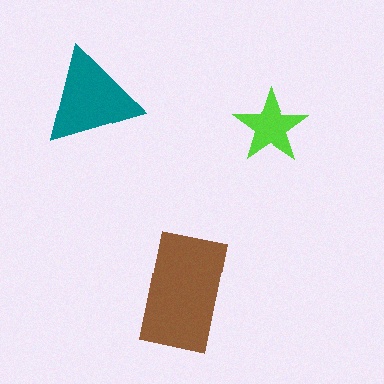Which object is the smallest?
The lime star.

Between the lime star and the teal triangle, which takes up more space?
The teal triangle.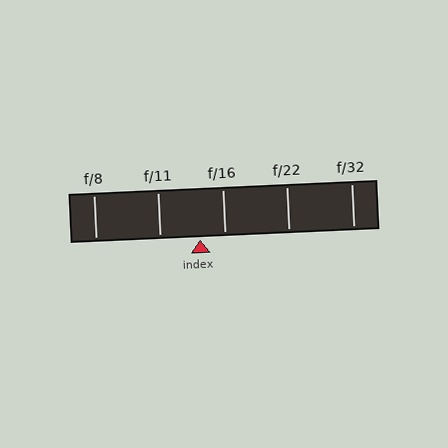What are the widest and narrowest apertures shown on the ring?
The widest aperture shown is f/8 and the narrowest is f/32.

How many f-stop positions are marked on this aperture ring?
There are 5 f-stop positions marked.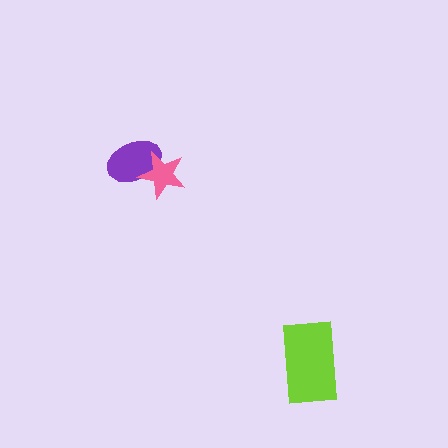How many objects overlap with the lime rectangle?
0 objects overlap with the lime rectangle.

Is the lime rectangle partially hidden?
No, no other shape covers it.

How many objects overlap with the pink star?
1 object overlaps with the pink star.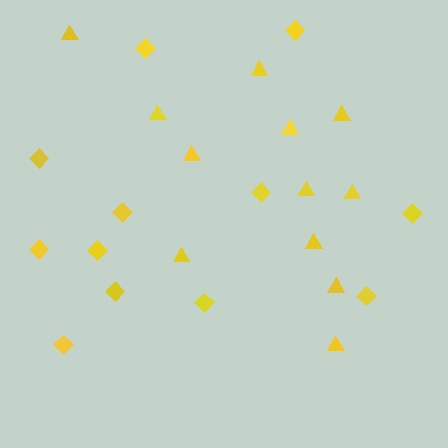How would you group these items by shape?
There are 2 groups: one group of triangles (12) and one group of diamonds (12).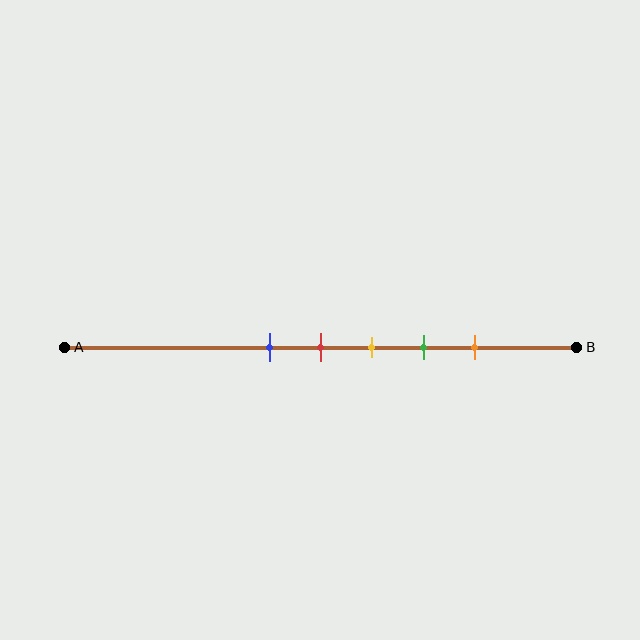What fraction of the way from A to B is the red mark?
The red mark is approximately 50% (0.5) of the way from A to B.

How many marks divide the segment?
There are 5 marks dividing the segment.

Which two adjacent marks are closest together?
The blue and red marks are the closest adjacent pair.